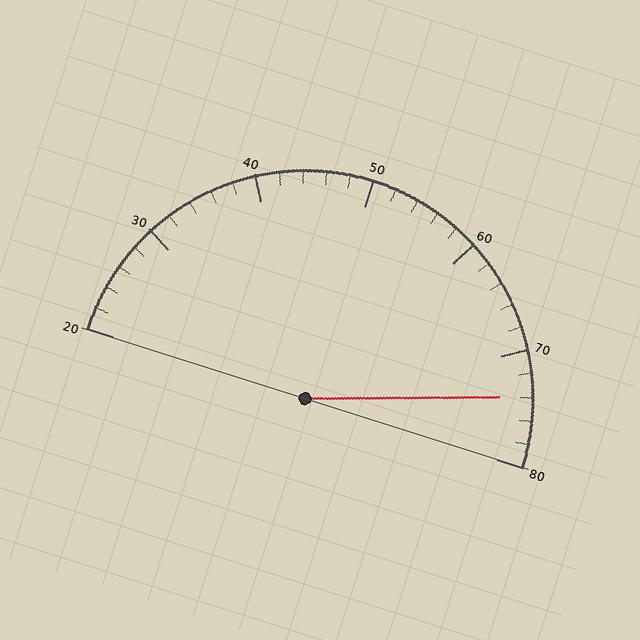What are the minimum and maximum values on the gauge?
The gauge ranges from 20 to 80.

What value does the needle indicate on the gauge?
The needle indicates approximately 74.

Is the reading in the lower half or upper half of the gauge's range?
The reading is in the upper half of the range (20 to 80).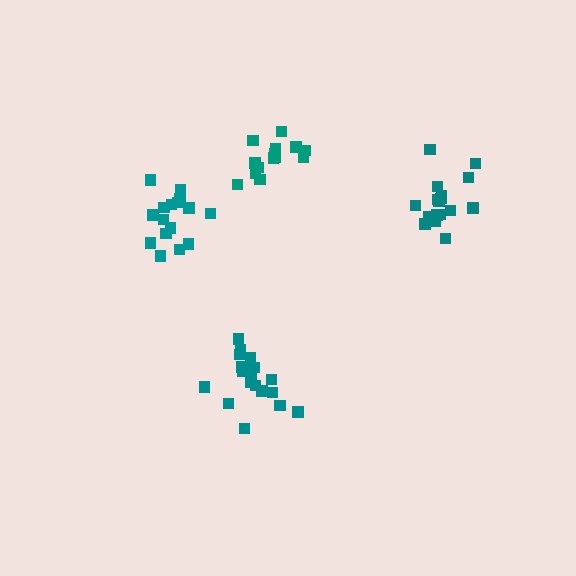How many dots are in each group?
Group 1: 17 dots, Group 2: 16 dots, Group 3: 18 dots, Group 4: 14 dots (65 total).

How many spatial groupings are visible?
There are 4 spatial groupings.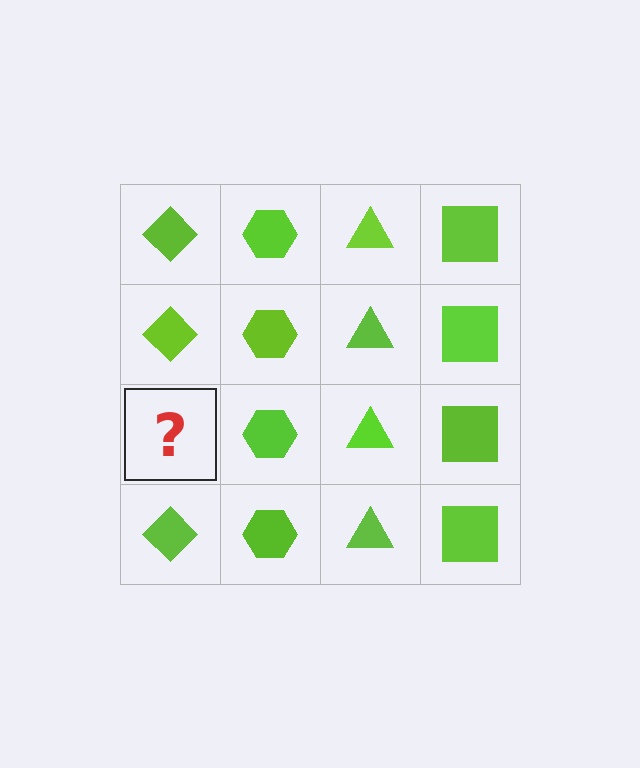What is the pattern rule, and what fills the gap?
The rule is that each column has a consistent shape. The gap should be filled with a lime diamond.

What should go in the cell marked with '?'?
The missing cell should contain a lime diamond.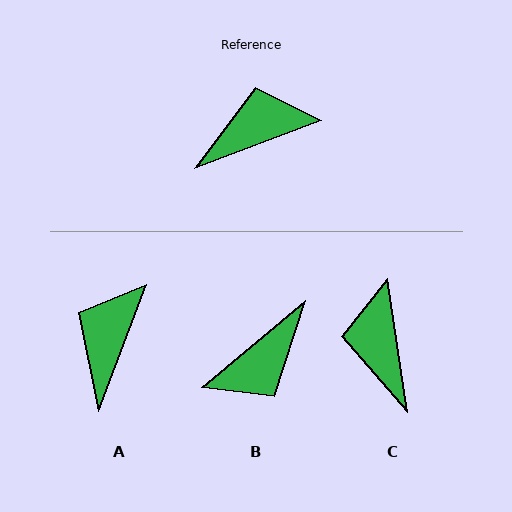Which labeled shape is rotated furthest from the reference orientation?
B, about 161 degrees away.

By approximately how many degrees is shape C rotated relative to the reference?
Approximately 78 degrees counter-clockwise.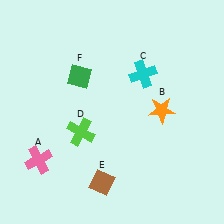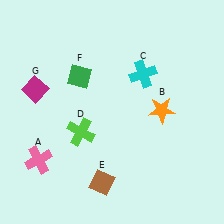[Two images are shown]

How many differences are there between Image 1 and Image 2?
There is 1 difference between the two images.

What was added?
A magenta diamond (G) was added in Image 2.